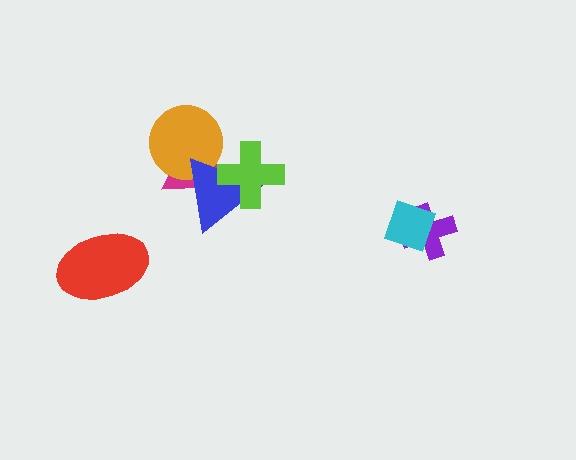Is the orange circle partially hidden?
Yes, it is partially covered by another shape.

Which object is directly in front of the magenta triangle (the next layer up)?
The orange circle is directly in front of the magenta triangle.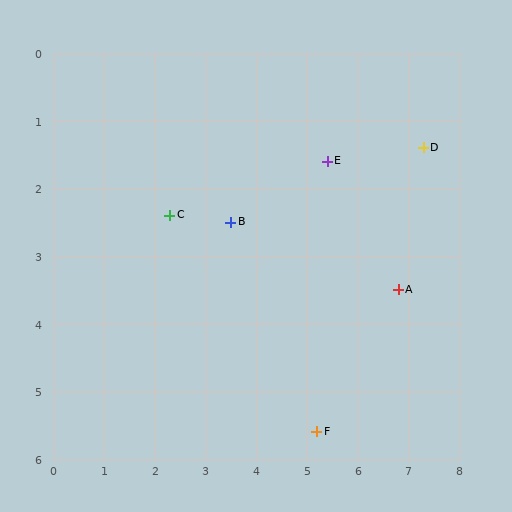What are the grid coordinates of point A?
Point A is at approximately (6.8, 3.5).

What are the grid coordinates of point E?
Point E is at approximately (5.4, 1.6).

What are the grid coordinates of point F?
Point F is at approximately (5.2, 5.6).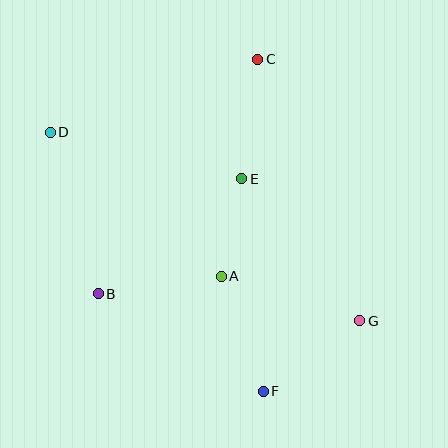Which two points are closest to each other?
Points A and E are closest to each other.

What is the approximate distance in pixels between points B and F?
The distance between B and F is approximately 192 pixels.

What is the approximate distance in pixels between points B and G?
The distance between B and G is approximately 263 pixels.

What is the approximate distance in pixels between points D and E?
The distance between D and E is approximately 197 pixels.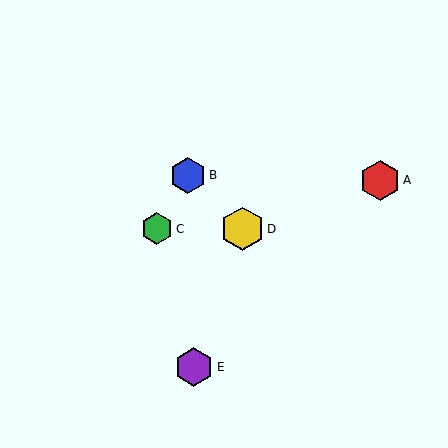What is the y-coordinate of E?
Object E is at y≈367.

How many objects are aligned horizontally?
2 objects (C, D) are aligned horizontally.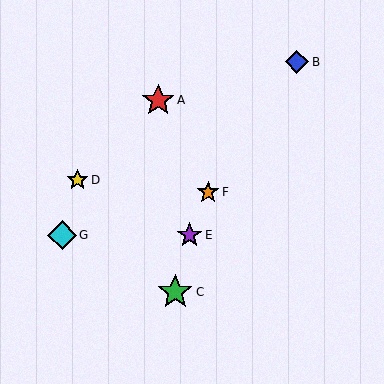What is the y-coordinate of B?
Object B is at y≈62.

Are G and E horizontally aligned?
Yes, both are at y≈235.